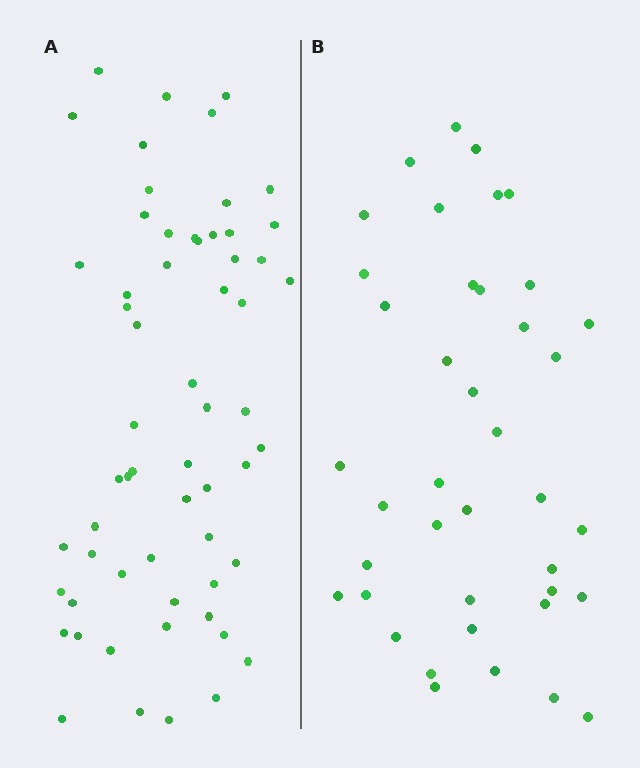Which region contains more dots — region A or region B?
Region A (the left region) has more dots.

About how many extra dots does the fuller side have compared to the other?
Region A has approximately 20 more dots than region B.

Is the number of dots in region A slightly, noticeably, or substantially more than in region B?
Region A has substantially more. The ratio is roughly 1.5 to 1.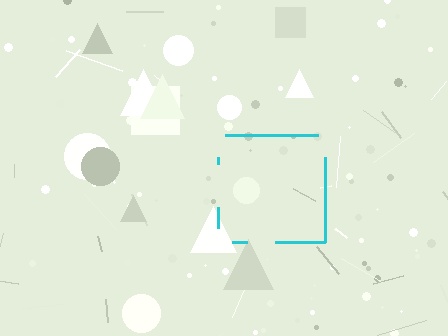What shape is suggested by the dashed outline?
The dashed outline suggests a square.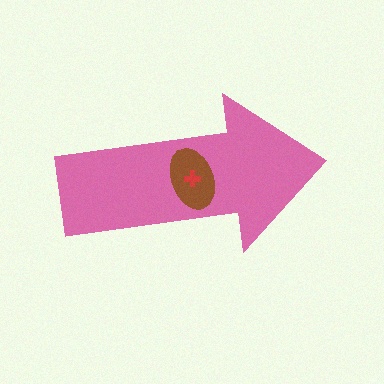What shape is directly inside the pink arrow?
The brown ellipse.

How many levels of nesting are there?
3.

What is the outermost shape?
The pink arrow.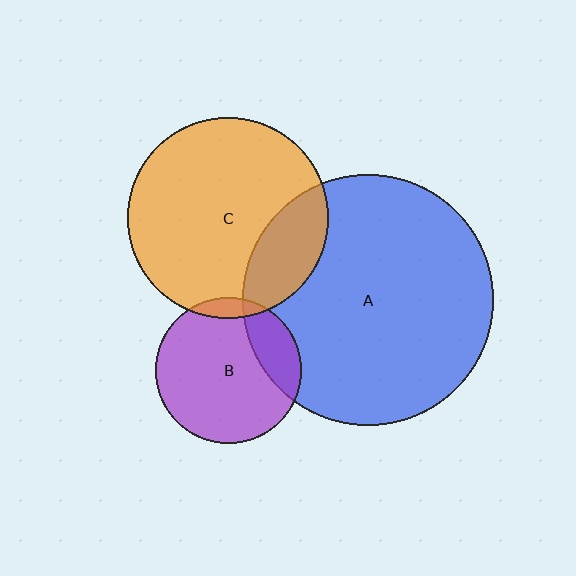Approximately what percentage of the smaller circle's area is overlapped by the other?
Approximately 20%.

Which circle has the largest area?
Circle A (blue).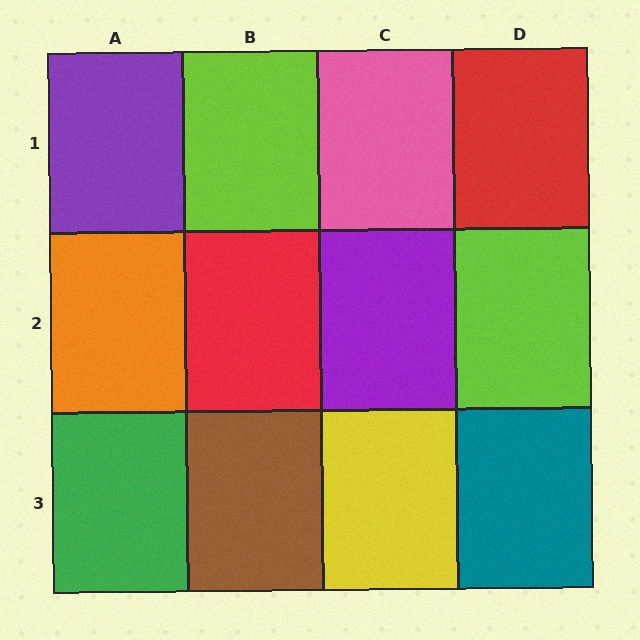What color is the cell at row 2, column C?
Purple.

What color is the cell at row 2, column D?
Lime.